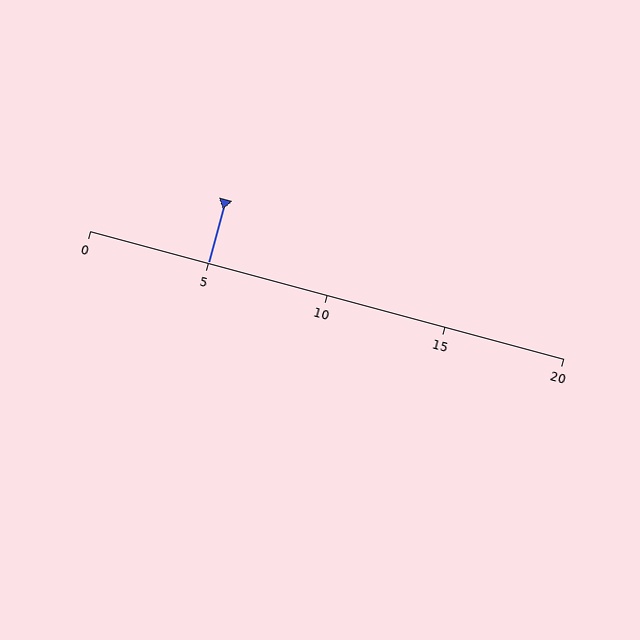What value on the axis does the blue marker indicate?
The marker indicates approximately 5.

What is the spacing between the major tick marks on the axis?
The major ticks are spaced 5 apart.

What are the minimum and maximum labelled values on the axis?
The axis runs from 0 to 20.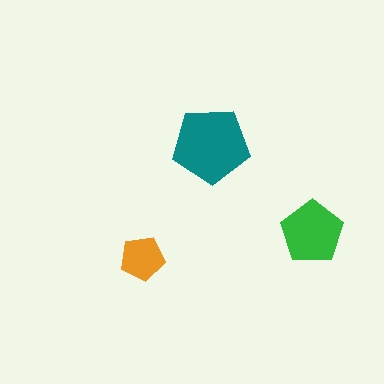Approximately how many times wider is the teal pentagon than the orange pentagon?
About 1.5 times wider.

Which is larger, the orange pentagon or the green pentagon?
The green one.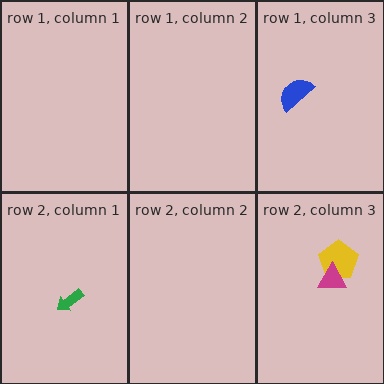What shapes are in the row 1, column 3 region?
The blue semicircle.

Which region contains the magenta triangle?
The row 2, column 3 region.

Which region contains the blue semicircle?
The row 1, column 3 region.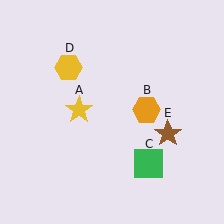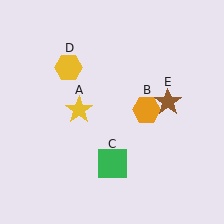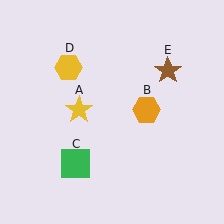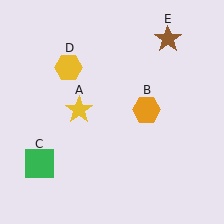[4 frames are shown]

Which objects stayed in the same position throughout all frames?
Yellow star (object A) and orange hexagon (object B) and yellow hexagon (object D) remained stationary.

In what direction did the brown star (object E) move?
The brown star (object E) moved up.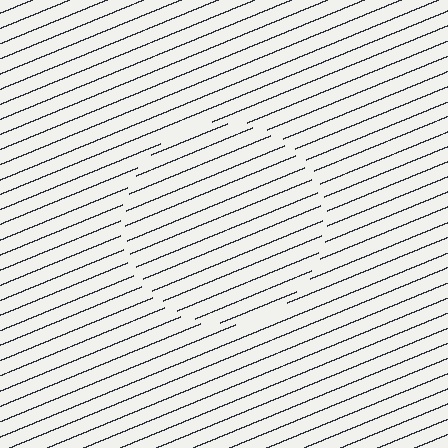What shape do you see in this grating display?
An illusory circle. The interior of the shape contains the same grating, shifted by half a period — the contour is defined by the phase discontinuity where line-ends from the inner and outer gratings abut.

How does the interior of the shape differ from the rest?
The interior of the shape contains the same grating, shifted by half a period — the contour is defined by the phase discontinuity where line-ends from the inner and outer gratings abut.